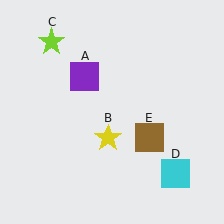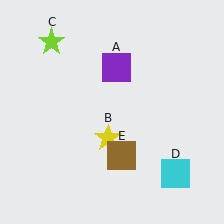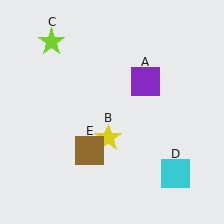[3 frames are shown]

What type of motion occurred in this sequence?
The purple square (object A), brown square (object E) rotated clockwise around the center of the scene.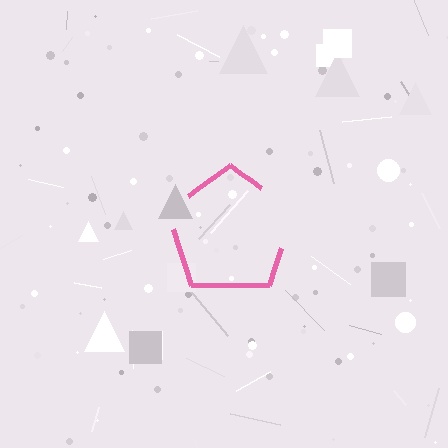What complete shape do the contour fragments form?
The contour fragments form a pentagon.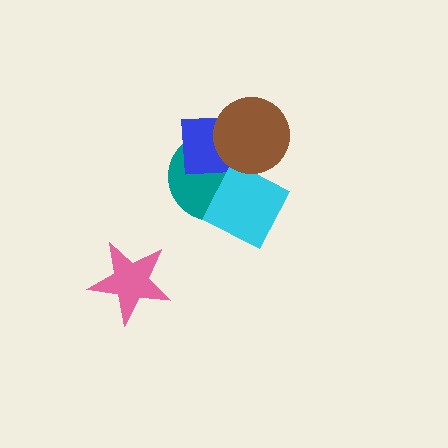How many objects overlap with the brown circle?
3 objects overlap with the brown circle.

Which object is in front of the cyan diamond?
The brown circle is in front of the cyan diamond.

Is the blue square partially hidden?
Yes, it is partially covered by another shape.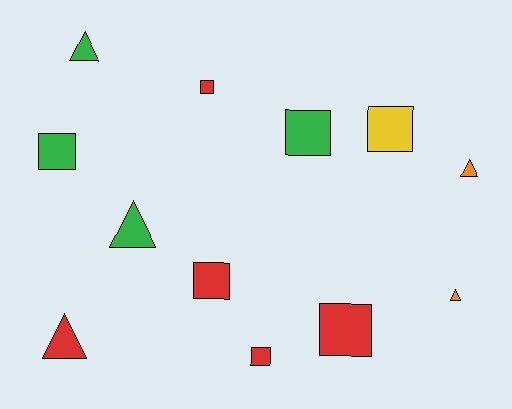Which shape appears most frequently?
Square, with 7 objects.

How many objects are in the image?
There are 12 objects.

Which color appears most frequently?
Red, with 5 objects.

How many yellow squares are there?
There is 1 yellow square.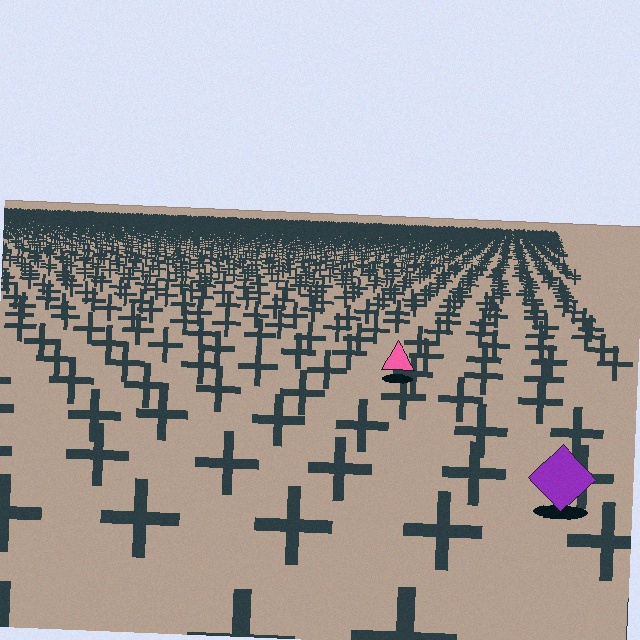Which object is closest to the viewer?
The purple diamond is closest. The texture marks near it are larger and more spread out.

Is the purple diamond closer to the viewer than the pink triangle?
Yes. The purple diamond is closer — you can tell from the texture gradient: the ground texture is coarser near it.